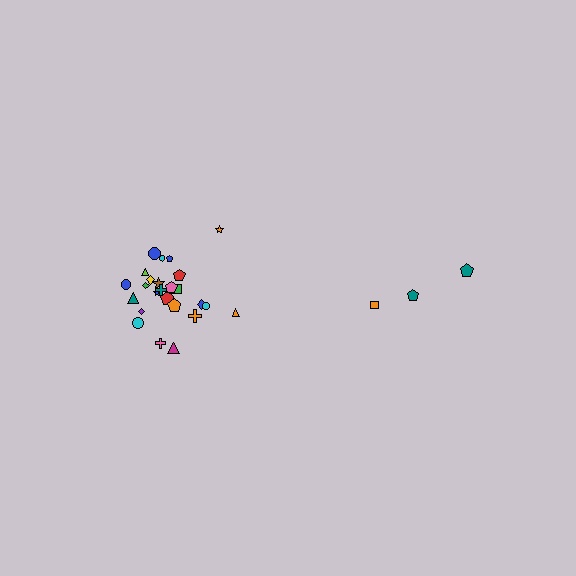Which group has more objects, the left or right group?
The left group.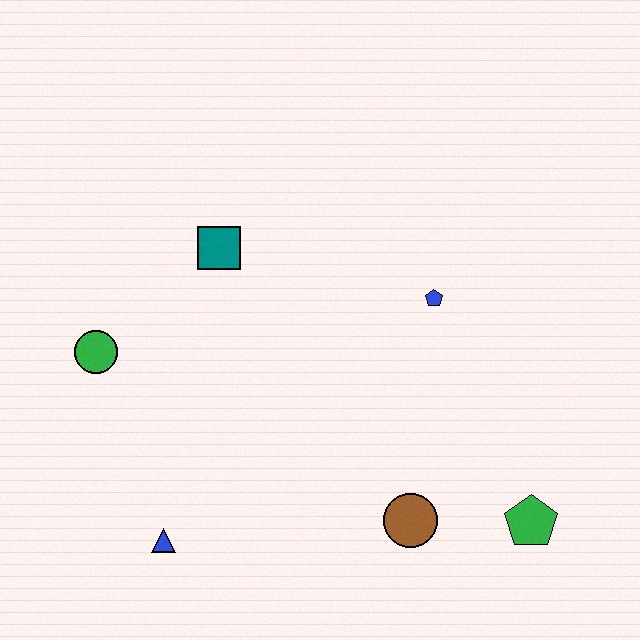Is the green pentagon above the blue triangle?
Yes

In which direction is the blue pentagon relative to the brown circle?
The blue pentagon is above the brown circle.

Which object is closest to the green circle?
The teal square is closest to the green circle.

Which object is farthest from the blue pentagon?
The blue triangle is farthest from the blue pentagon.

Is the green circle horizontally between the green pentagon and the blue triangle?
No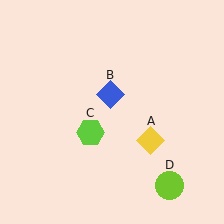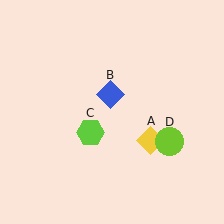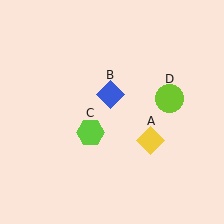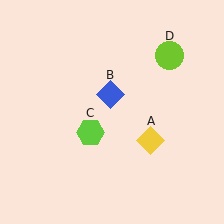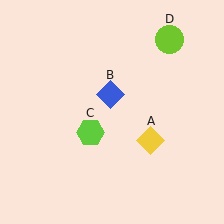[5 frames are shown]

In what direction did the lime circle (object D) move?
The lime circle (object D) moved up.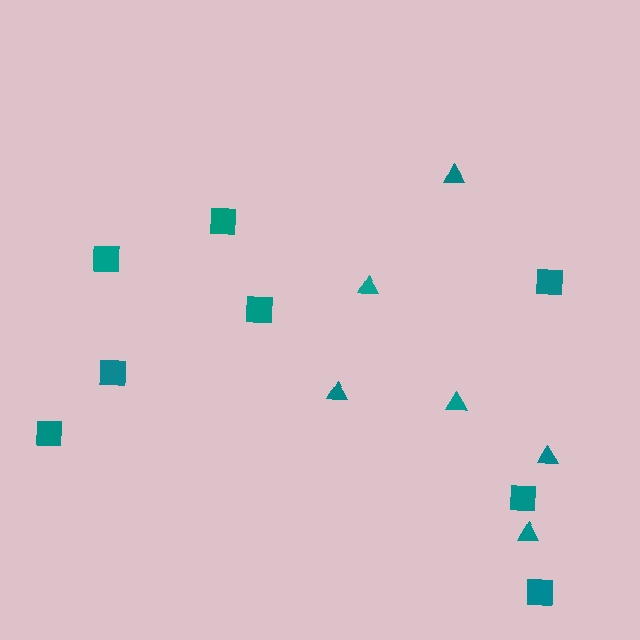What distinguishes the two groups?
There are 2 groups: one group of squares (8) and one group of triangles (6).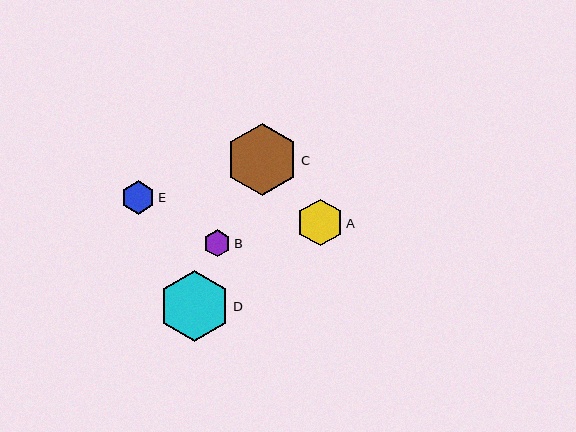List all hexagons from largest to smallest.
From largest to smallest: C, D, A, E, B.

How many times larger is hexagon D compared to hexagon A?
Hexagon D is approximately 1.5 times the size of hexagon A.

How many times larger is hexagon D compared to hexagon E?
Hexagon D is approximately 2.1 times the size of hexagon E.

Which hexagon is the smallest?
Hexagon B is the smallest with a size of approximately 27 pixels.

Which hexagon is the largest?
Hexagon C is the largest with a size of approximately 72 pixels.